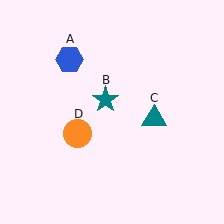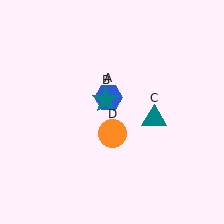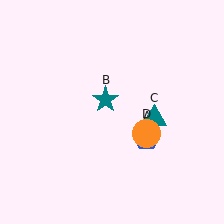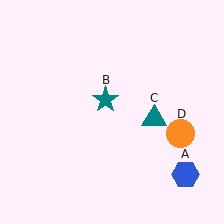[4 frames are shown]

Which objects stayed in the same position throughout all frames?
Teal star (object B) and teal triangle (object C) remained stationary.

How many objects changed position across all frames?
2 objects changed position: blue hexagon (object A), orange circle (object D).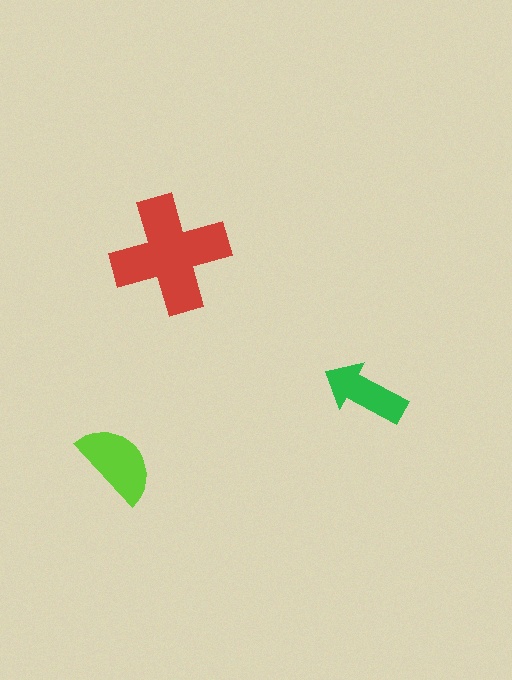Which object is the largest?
The red cross.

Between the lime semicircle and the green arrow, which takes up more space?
The lime semicircle.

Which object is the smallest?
The green arrow.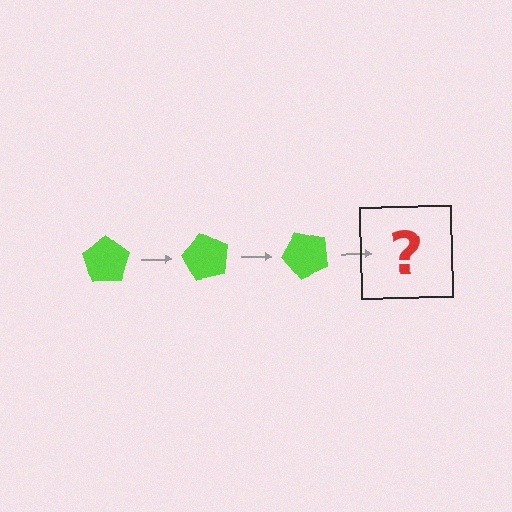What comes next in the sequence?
The next element should be a lime pentagon rotated 180 degrees.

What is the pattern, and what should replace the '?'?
The pattern is that the pentagon rotates 60 degrees each step. The '?' should be a lime pentagon rotated 180 degrees.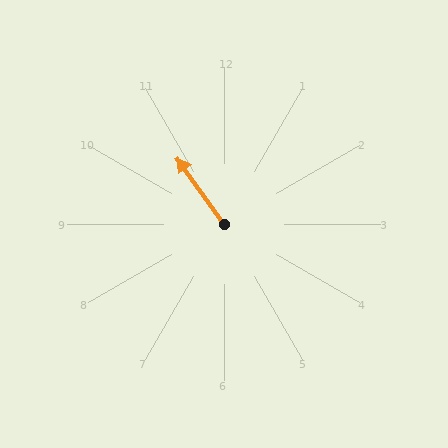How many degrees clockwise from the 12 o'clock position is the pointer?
Approximately 325 degrees.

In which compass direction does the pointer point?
Northwest.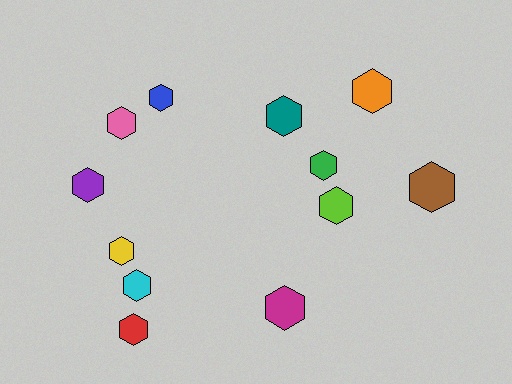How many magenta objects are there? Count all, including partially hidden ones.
There is 1 magenta object.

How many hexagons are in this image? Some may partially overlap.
There are 12 hexagons.